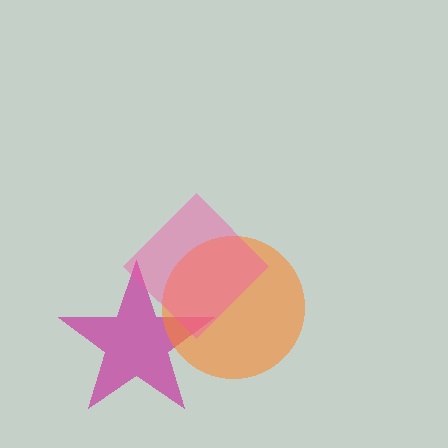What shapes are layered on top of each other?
The layered shapes are: a magenta star, an orange circle, a pink diamond.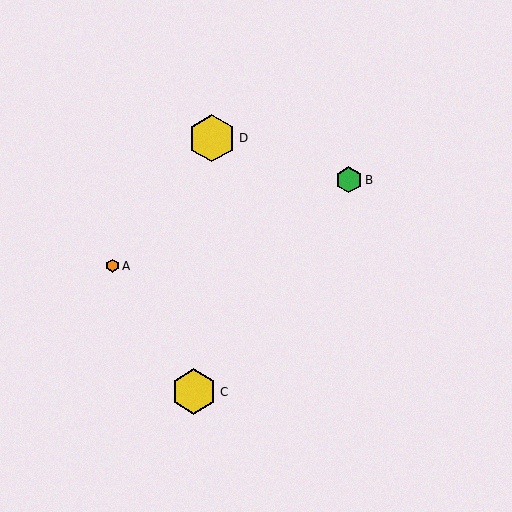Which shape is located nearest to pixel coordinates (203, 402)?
The yellow hexagon (labeled C) at (194, 392) is nearest to that location.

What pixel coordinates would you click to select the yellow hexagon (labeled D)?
Click at (212, 138) to select the yellow hexagon D.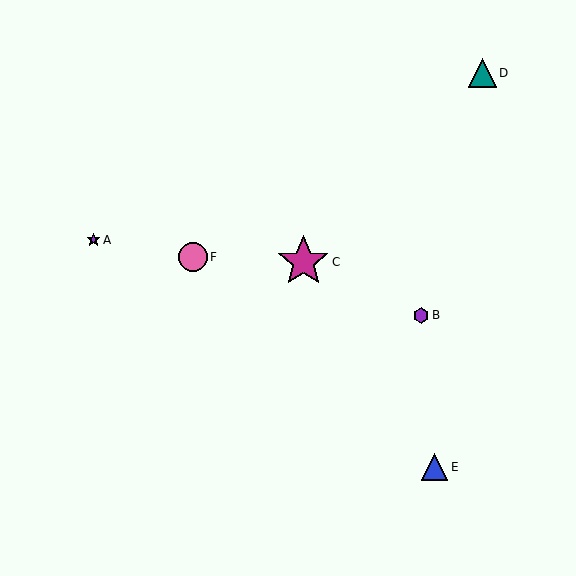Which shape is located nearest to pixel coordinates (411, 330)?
The purple hexagon (labeled B) at (421, 315) is nearest to that location.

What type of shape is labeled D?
Shape D is a teal triangle.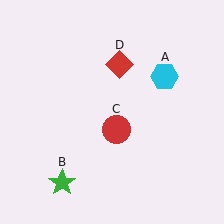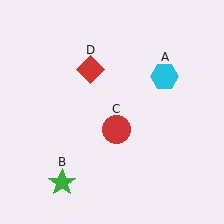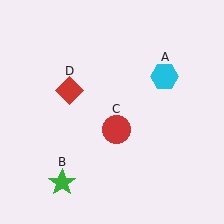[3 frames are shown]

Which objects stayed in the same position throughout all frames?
Cyan hexagon (object A) and green star (object B) and red circle (object C) remained stationary.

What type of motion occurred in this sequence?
The red diamond (object D) rotated counterclockwise around the center of the scene.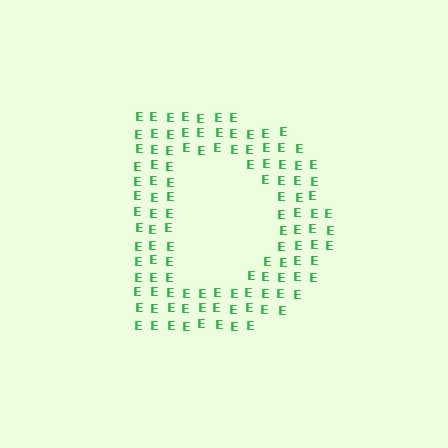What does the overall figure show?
The overall figure shows the letter D.